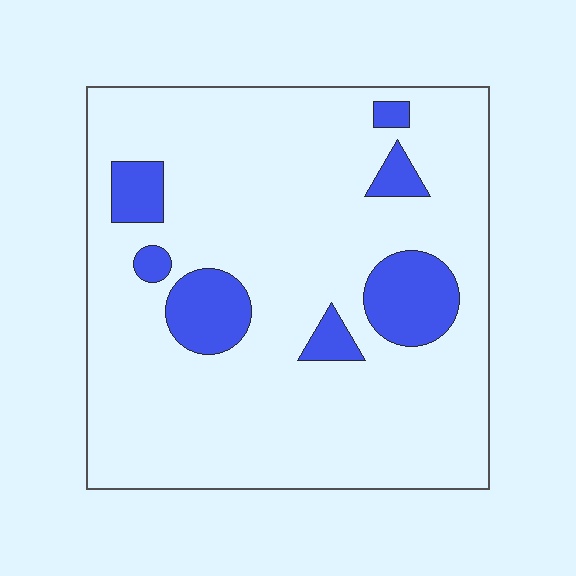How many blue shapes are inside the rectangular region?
7.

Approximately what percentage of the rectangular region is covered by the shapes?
Approximately 15%.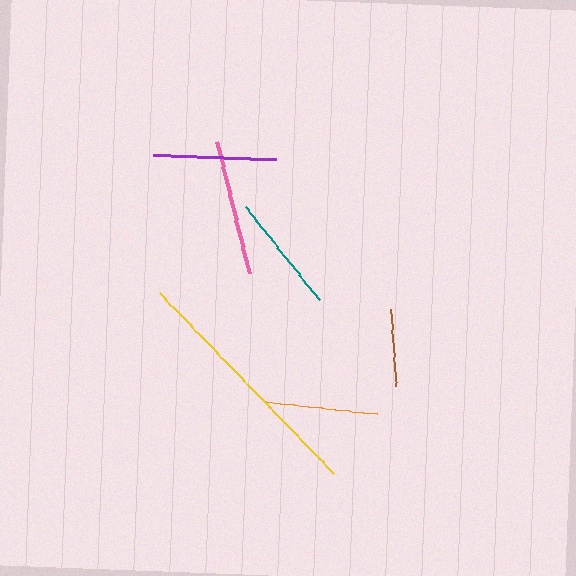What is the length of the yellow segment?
The yellow segment is approximately 252 pixels long.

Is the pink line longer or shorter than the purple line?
The pink line is longer than the purple line.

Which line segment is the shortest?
The brown line is the shortest at approximately 76 pixels.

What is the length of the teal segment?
The teal segment is approximately 119 pixels long.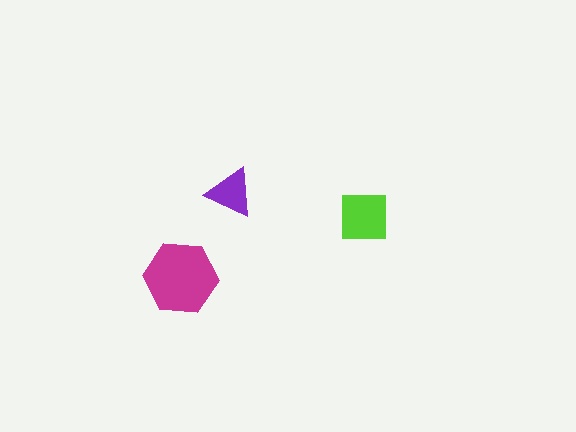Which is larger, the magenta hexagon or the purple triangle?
The magenta hexagon.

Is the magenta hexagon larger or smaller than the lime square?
Larger.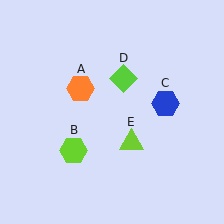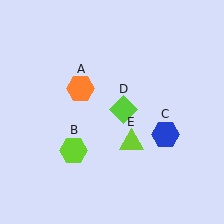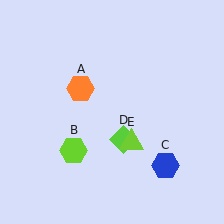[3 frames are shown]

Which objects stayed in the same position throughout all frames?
Orange hexagon (object A) and lime hexagon (object B) and lime triangle (object E) remained stationary.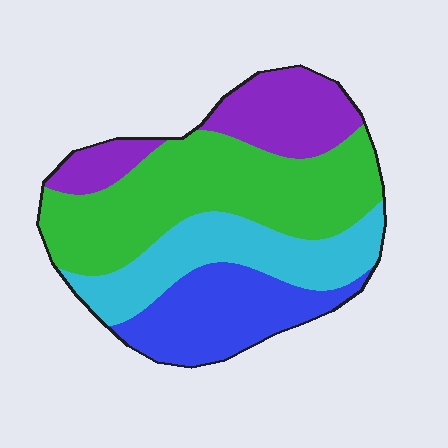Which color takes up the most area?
Green, at roughly 40%.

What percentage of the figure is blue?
Blue takes up between a sixth and a third of the figure.